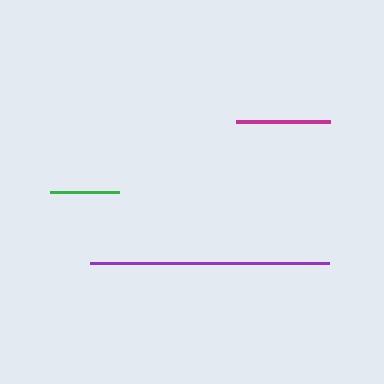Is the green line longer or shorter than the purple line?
The purple line is longer than the green line.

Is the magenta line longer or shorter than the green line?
The magenta line is longer than the green line.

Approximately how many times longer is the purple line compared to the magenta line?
The purple line is approximately 2.5 times the length of the magenta line.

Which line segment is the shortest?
The green line is the shortest at approximately 69 pixels.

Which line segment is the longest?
The purple line is the longest at approximately 240 pixels.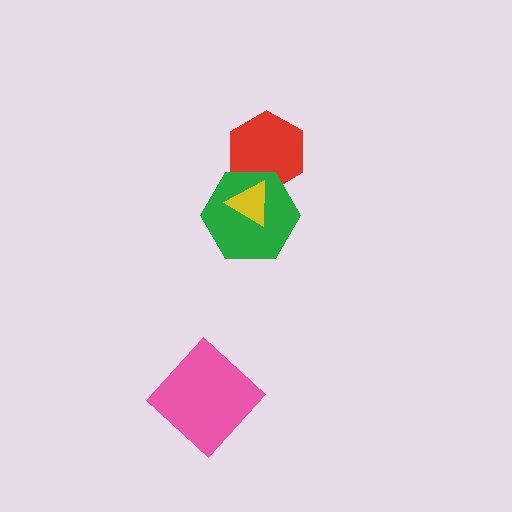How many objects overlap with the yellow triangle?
2 objects overlap with the yellow triangle.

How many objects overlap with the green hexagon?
2 objects overlap with the green hexagon.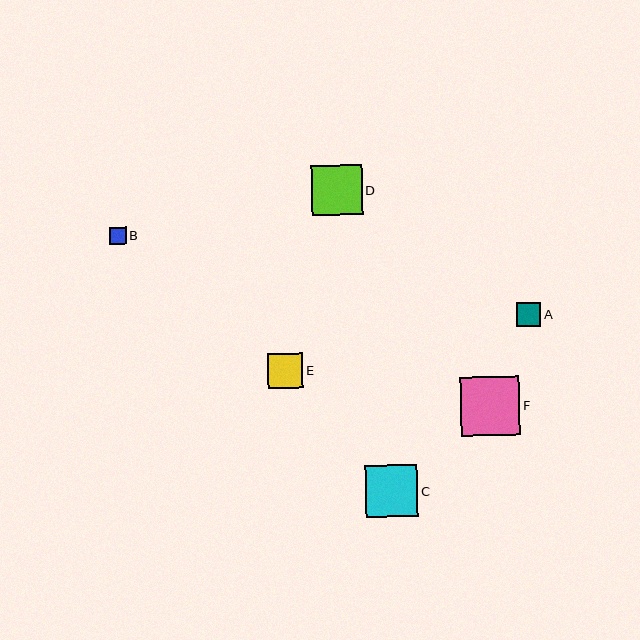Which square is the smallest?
Square B is the smallest with a size of approximately 17 pixels.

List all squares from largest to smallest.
From largest to smallest: F, C, D, E, A, B.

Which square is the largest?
Square F is the largest with a size of approximately 59 pixels.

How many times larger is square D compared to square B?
Square D is approximately 3.1 times the size of square B.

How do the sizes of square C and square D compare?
Square C and square D are approximately the same size.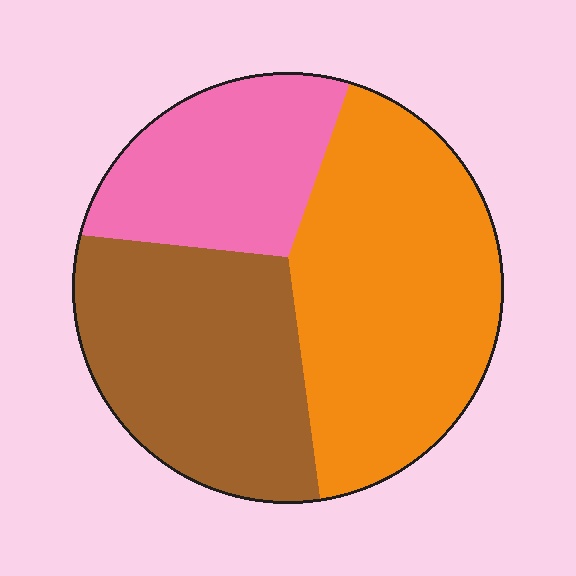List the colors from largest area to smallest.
From largest to smallest: orange, brown, pink.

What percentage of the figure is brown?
Brown takes up between a third and a half of the figure.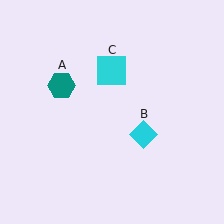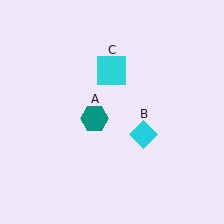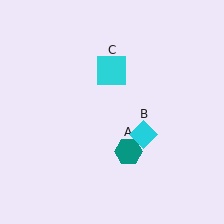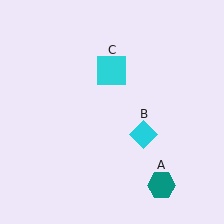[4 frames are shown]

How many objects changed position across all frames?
1 object changed position: teal hexagon (object A).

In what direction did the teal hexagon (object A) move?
The teal hexagon (object A) moved down and to the right.